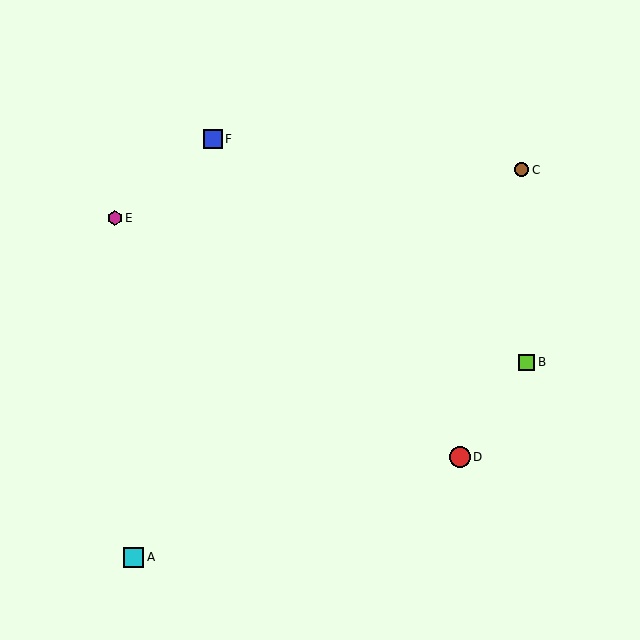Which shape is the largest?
The red circle (labeled D) is the largest.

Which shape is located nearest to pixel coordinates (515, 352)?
The lime square (labeled B) at (527, 362) is nearest to that location.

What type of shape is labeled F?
Shape F is a blue square.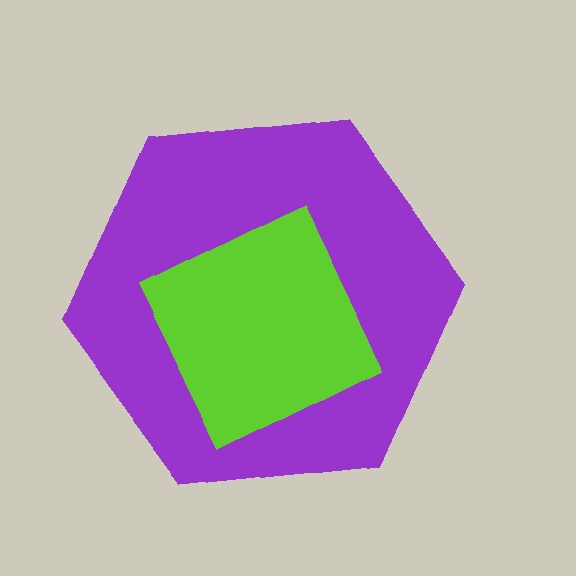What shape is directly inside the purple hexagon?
The lime square.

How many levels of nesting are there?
2.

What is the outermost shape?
The purple hexagon.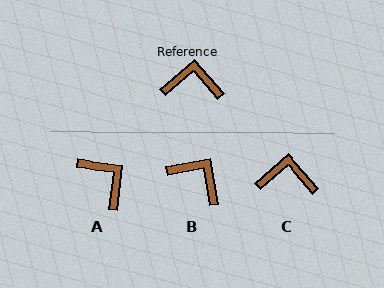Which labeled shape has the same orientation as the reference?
C.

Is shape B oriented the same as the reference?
No, it is off by about 31 degrees.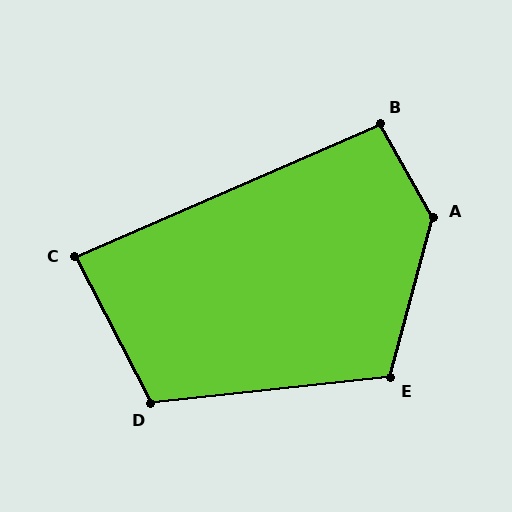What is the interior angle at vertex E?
Approximately 111 degrees (obtuse).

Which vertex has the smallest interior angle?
C, at approximately 86 degrees.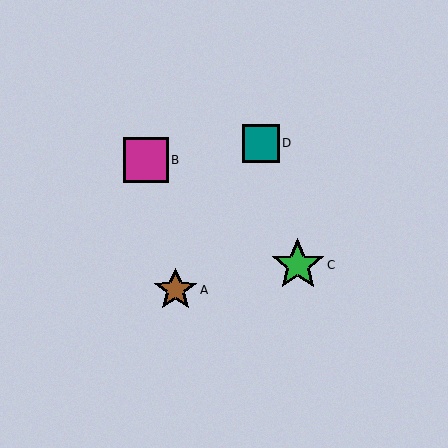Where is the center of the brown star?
The center of the brown star is at (175, 290).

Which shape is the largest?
The green star (labeled C) is the largest.